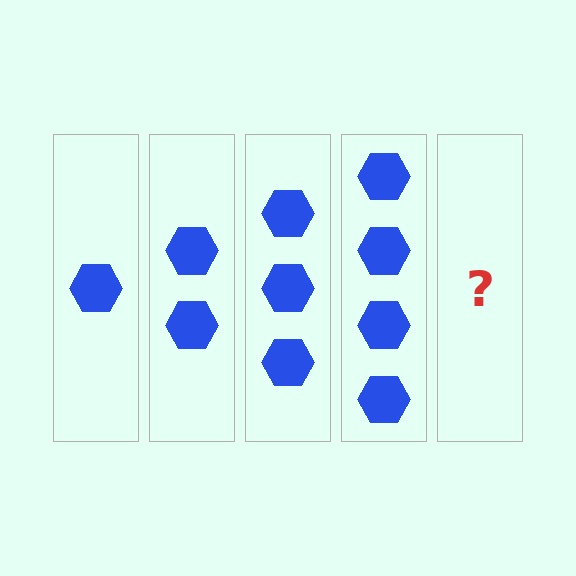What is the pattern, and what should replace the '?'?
The pattern is that each step adds one more hexagon. The '?' should be 5 hexagons.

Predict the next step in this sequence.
The next step is 5 hexagons.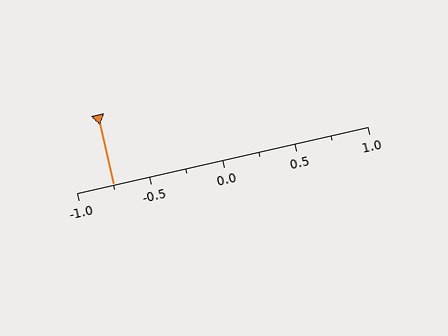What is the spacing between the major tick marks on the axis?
The major ticks are spaced 0.5 apart.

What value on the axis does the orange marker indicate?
The marker indicates approximately -0.75.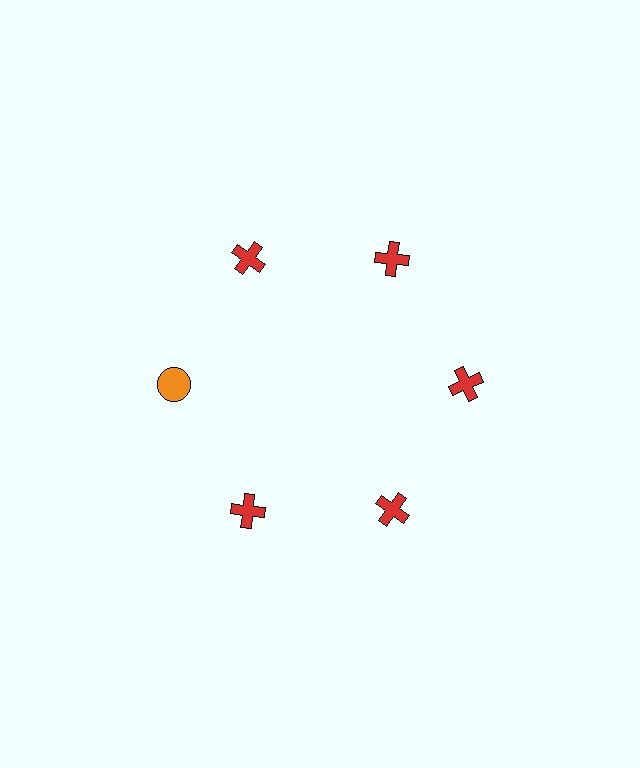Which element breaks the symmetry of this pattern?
The orange circle at roughly the 9 o'clock position breaks the symmetry. All other shapes are red crosses.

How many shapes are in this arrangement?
There are 6 shapes arranged in a ring pattern.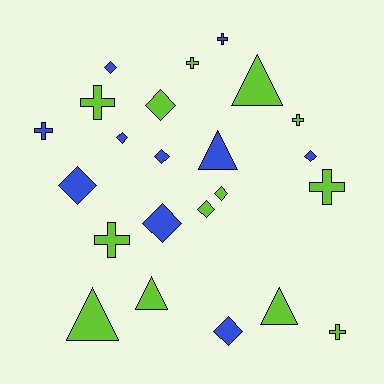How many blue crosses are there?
There are 2 blue crosses.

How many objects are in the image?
There are 23 objects.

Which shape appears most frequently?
Diamond, with 10 objects.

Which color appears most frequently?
Lime, with 13 objects.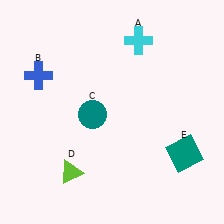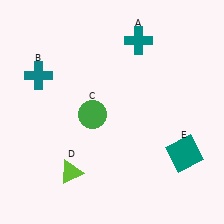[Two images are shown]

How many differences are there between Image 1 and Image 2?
There are 3 differences between the two images.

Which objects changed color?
A changed from cyan to teal. B changed from blue to teal. C changed from teal to green.